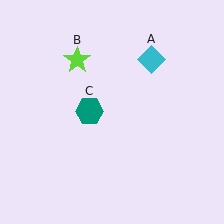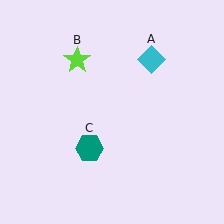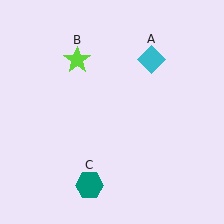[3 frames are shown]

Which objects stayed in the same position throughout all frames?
Cyan diamond (object A) and lime star (object B) remained stationary.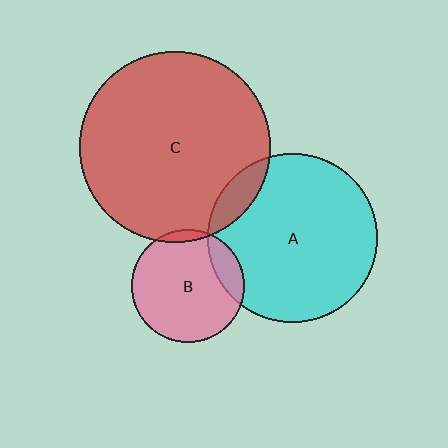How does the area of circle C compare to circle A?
Approximately 1.3 times.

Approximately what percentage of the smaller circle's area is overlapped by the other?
Approximately 15%.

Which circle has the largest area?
Circle C (red).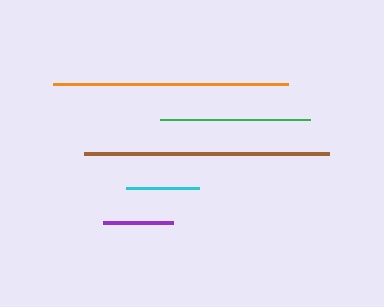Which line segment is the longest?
The brown line is the longest at approximately 245 pixels.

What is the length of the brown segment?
The brown segment is approximately 245 pixels long.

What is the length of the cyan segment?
The cyan segment is approximately 74 pixels long.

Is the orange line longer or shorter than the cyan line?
The orange line is longer than the cyan line.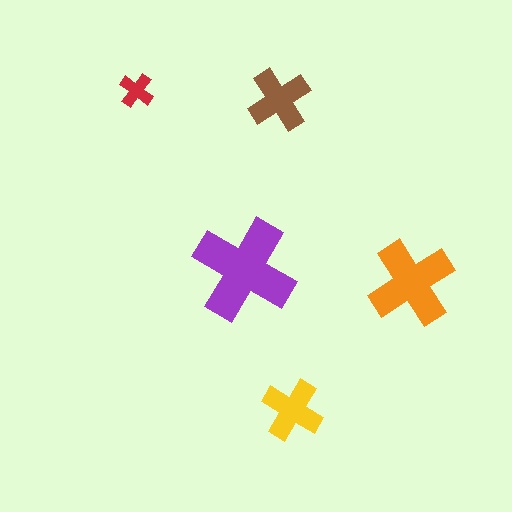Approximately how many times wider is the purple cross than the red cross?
About 3 times wider.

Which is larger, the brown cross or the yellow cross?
The brown one.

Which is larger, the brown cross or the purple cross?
The purple one.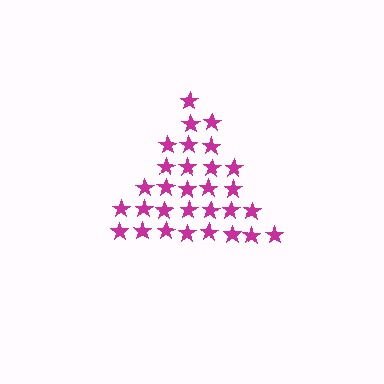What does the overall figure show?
The overall figure shows a triangle.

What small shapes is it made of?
It is made of small stars.